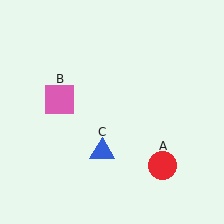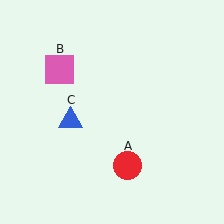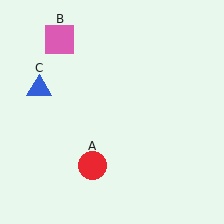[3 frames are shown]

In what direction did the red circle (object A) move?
The red circle (object A) moved left.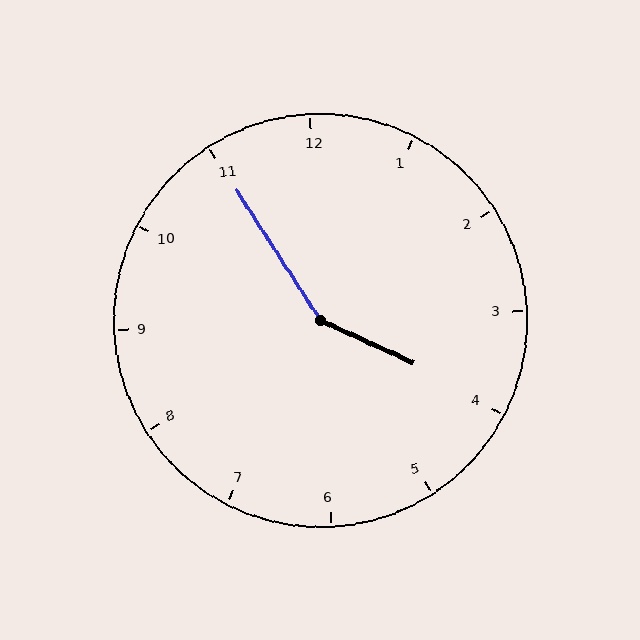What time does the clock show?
3:55.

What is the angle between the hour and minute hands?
Approximately 148 degrees.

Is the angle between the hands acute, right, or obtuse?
It is obtuse.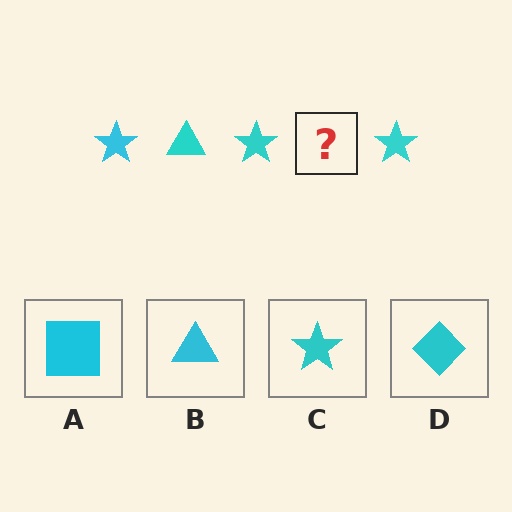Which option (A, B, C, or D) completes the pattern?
B.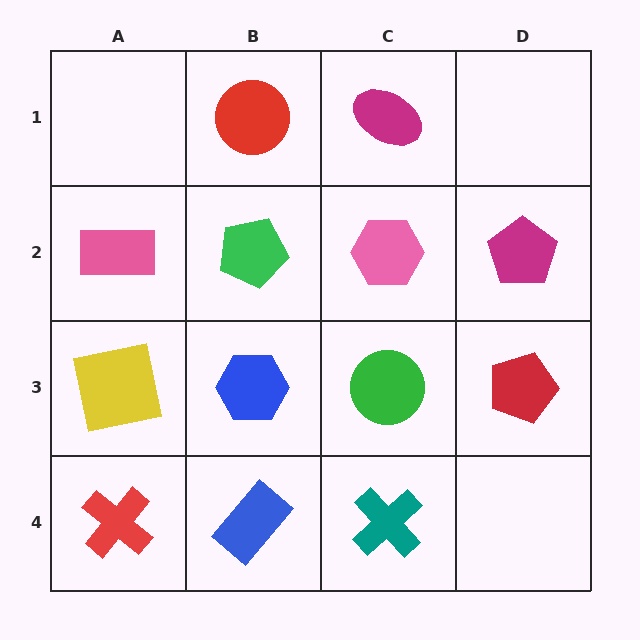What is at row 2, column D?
A magenta pentagon.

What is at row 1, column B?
A red circle.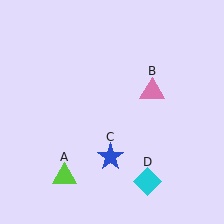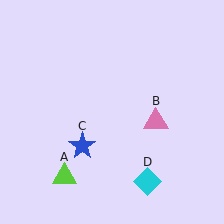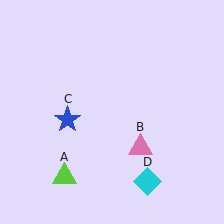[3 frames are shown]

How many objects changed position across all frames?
2 objects changed position: pink triangle (object B), blue star (object C).